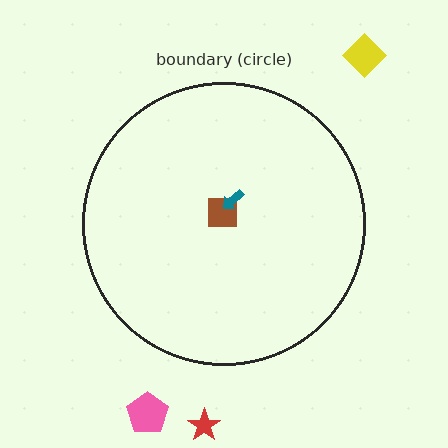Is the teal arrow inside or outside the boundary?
Inside.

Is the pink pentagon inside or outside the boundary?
Outside.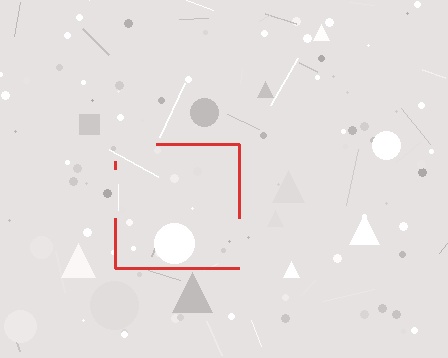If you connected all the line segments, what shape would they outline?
They would outline a square.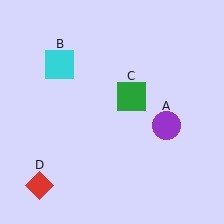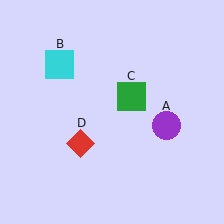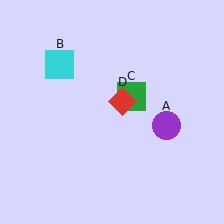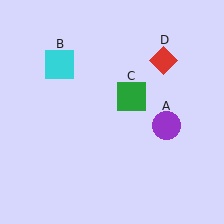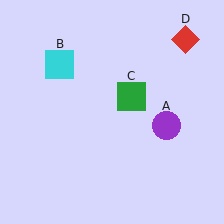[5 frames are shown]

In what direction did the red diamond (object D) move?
The red diamond (object D) moved up and to the right.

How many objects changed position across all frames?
1 object changed position: red diamond (object D).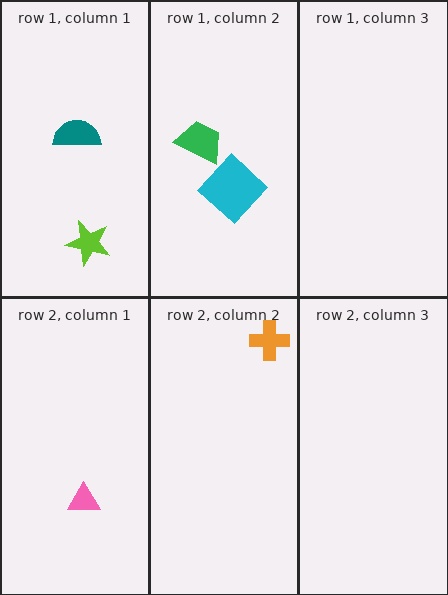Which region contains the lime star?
The row 1, column 1 region.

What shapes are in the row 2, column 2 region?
The orange cross.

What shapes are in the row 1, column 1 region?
The teal semicircle, the lime star.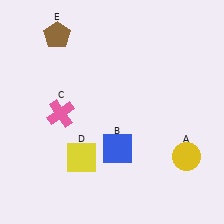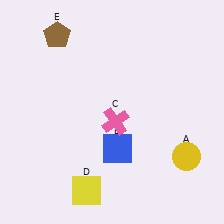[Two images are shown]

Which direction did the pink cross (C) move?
The pink cross (C) moved right.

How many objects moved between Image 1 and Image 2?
2 objects moved between the two images.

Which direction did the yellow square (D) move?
The yellow square (D) moved down.